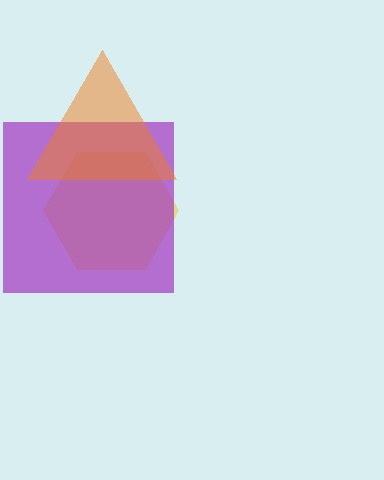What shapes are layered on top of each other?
The layered shapes are: a yellow hexagon, a purple square, an orange triangle.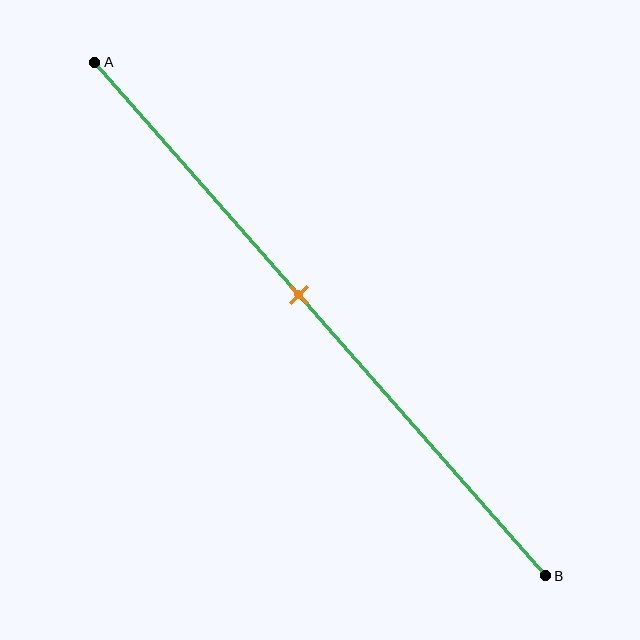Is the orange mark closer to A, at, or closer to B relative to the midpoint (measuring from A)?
The orange mark is closer to point A than the midpoint of segment AB.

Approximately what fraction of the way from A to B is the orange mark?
The orange mark is approximately 45% of the way from A to B.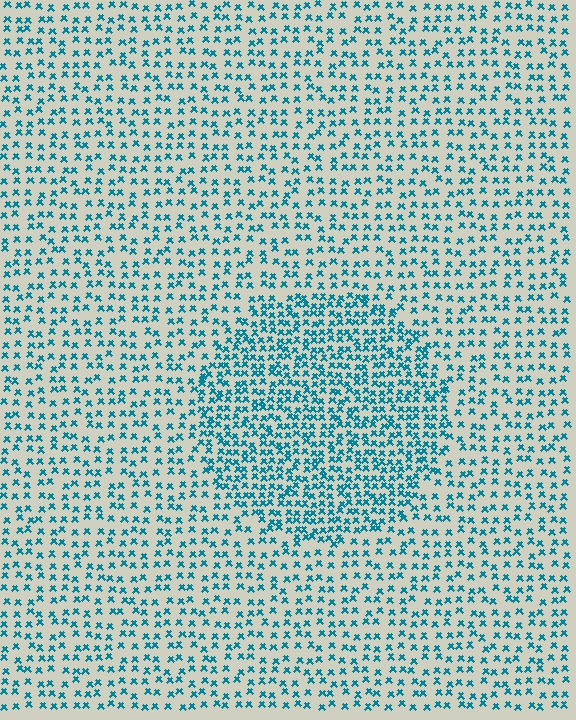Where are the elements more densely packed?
The elements are more densely packed inside the circle boundary.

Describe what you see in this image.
The image contains small teal elements arranged at two different densities. A circle-shaped region is visible where the elements are more densely packed than the surrounding area.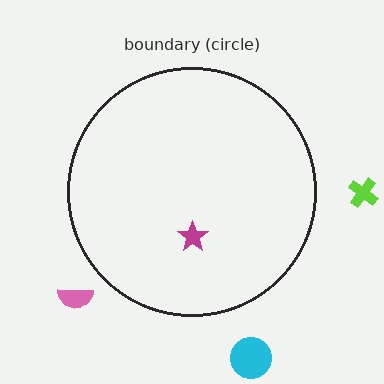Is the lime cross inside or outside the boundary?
Outside.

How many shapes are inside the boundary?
1 inside, 3 outside.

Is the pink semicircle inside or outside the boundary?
Outside.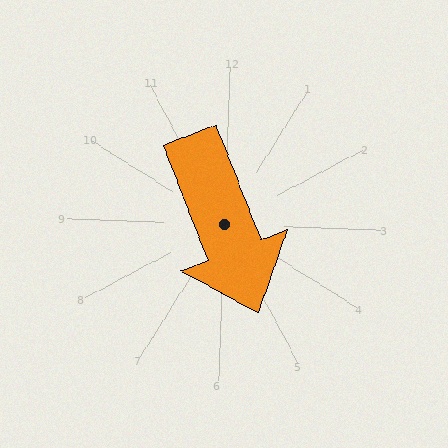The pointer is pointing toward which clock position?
Roughly 5 o'clock.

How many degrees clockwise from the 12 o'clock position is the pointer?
Approximately 157 degrees.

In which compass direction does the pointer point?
Southeast.